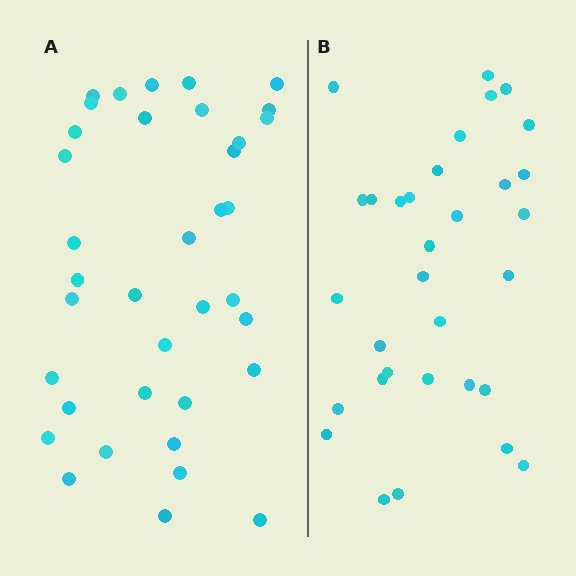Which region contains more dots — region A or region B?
Region A (the left region) has more dots.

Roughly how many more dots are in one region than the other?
Region A has about 5 more dots than region B.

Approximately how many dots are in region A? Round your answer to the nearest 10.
About 40 dots. (The exact count is 37, which rounds to 40.)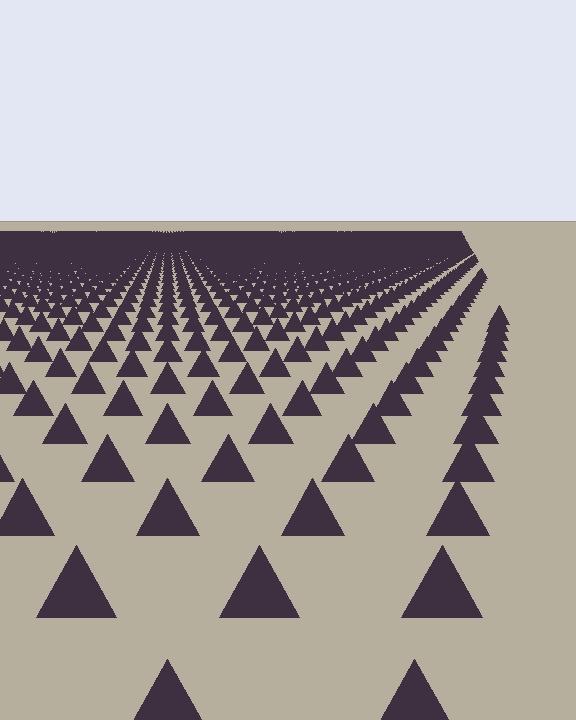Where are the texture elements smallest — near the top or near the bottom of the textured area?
Near the top.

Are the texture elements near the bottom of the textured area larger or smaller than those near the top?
Larger. Near the bottom, elements are closer to the viewer and appear at a bigger on-screen size.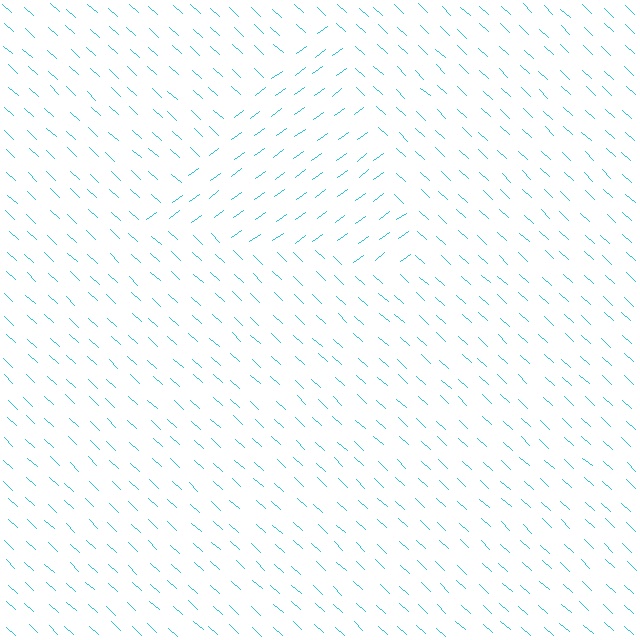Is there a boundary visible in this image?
Yes, there is a texture boundary formed by a change in line orientation.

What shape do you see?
I see a triangle.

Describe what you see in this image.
The image is filled with small cyan line segments. A triangle region in the image has lines oriented differently from the surrounding lines, creating a visible texture boundary.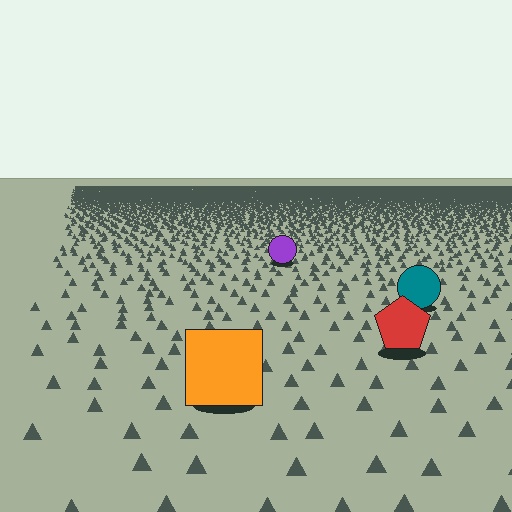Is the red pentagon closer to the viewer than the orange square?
No. The orange square is closer — you can tell from the texture gradient: the ground texture is coarser near it.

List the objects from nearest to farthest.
From nearest to farthest: the orange square, the red pentagon, the teal circle, the purple circle.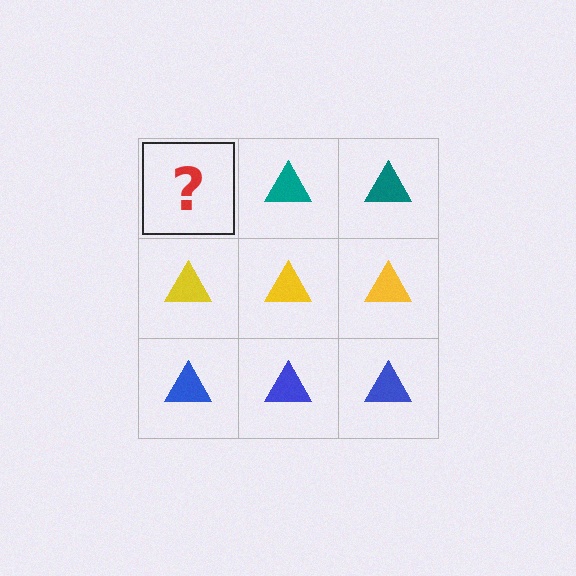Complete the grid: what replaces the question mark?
The question mark should be replaced with a teal triangle.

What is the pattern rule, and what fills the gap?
The rule is that each row has a consistent color. The gap should be filled with a teal triangle.